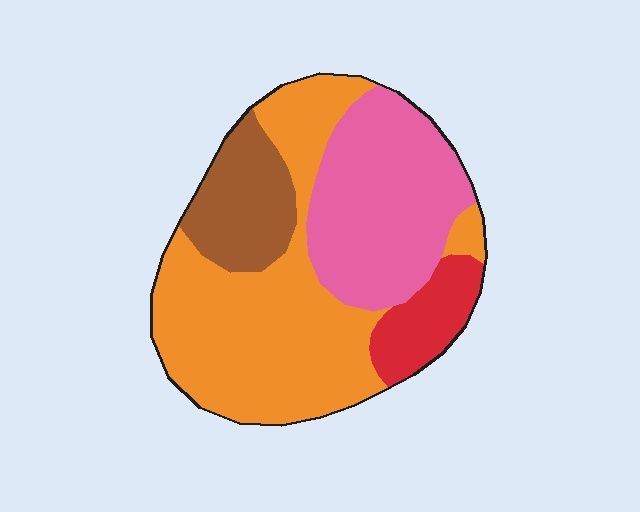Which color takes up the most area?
Orange, at roughly 45%.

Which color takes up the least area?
Red, at roughly 10%.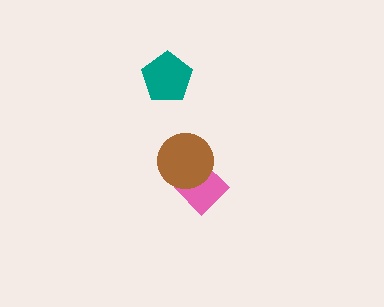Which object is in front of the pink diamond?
The brown circle is in front of the pink diamond.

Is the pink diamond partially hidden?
Yes, it is partially covered by another shape.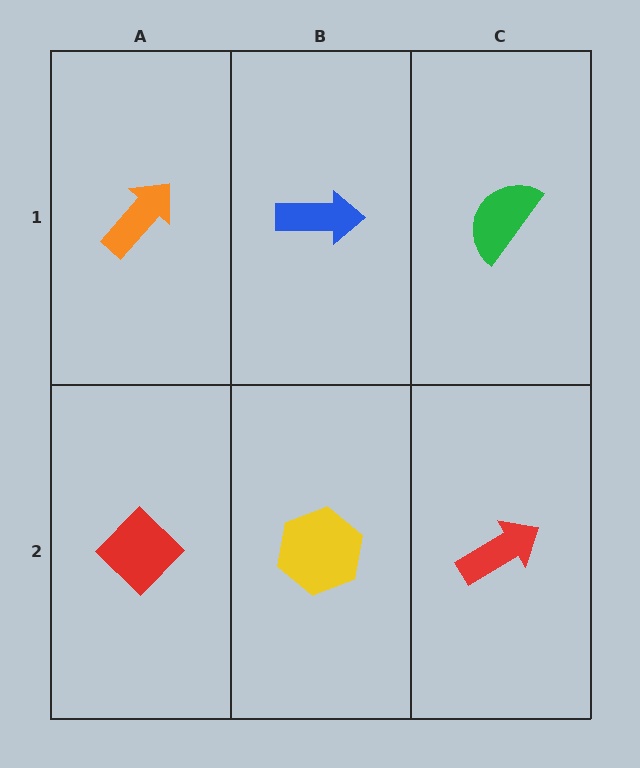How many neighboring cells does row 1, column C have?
2.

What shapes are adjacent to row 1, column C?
A red arrow (row 2, column C), a blue arrow (row 1, column B).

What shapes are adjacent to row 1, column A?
A red diamond (row 2, column A), a blue arrow (row 1, column B).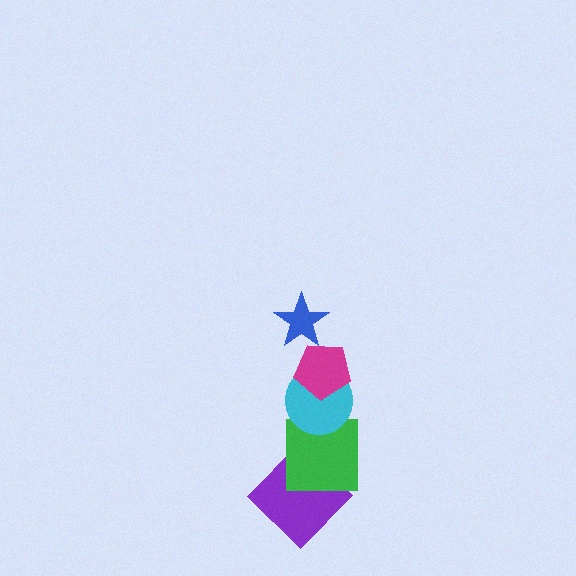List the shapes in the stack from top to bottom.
From top to bottom: the blue star, the magenta pentagon, the cyan circle, the green square, the purple diamond.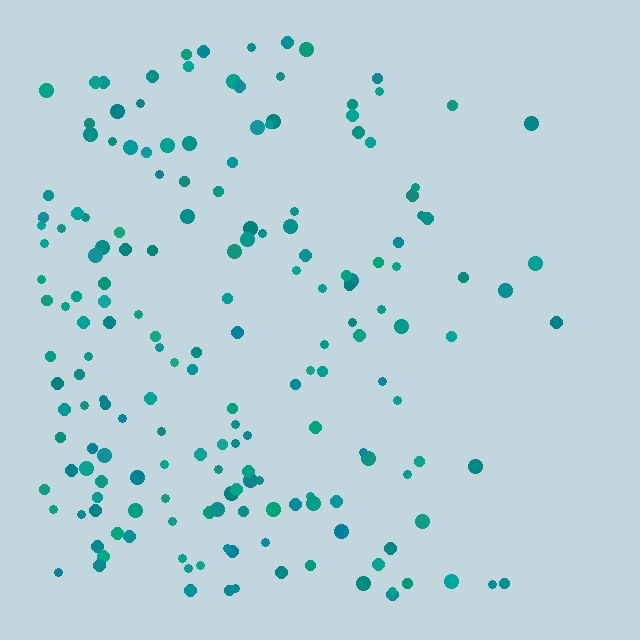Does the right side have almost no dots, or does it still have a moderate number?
Still a moderate number, just noticeably fewer than the left.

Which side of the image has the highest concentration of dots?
The left.